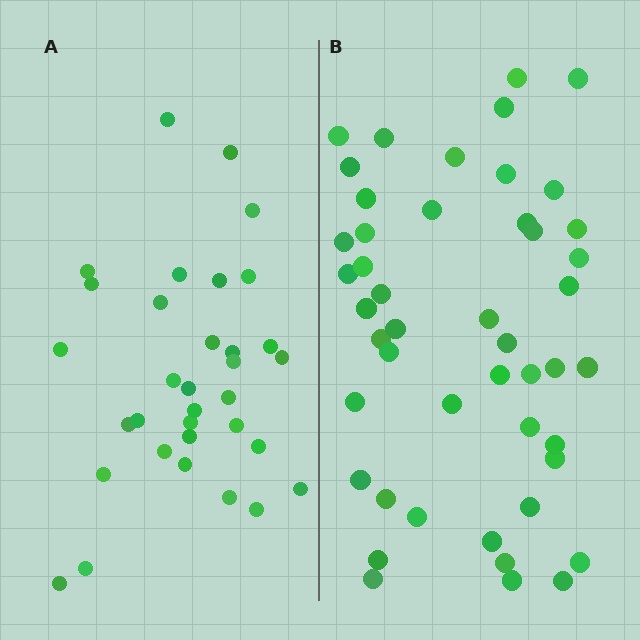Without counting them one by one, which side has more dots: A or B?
Region B (the right region) has more dots.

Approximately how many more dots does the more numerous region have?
Region B has approximately 15 more dots than region A.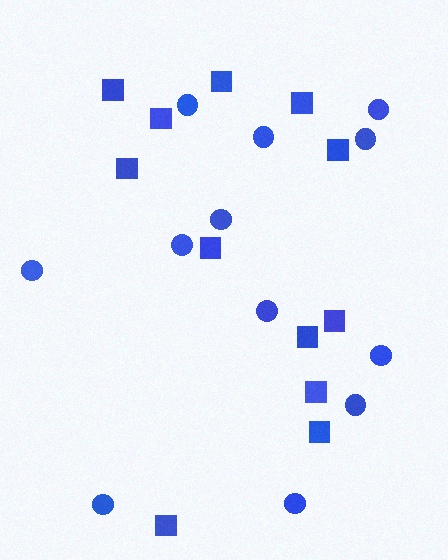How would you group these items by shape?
There are 2 groups: one group of squares (12) and one group of circles (12).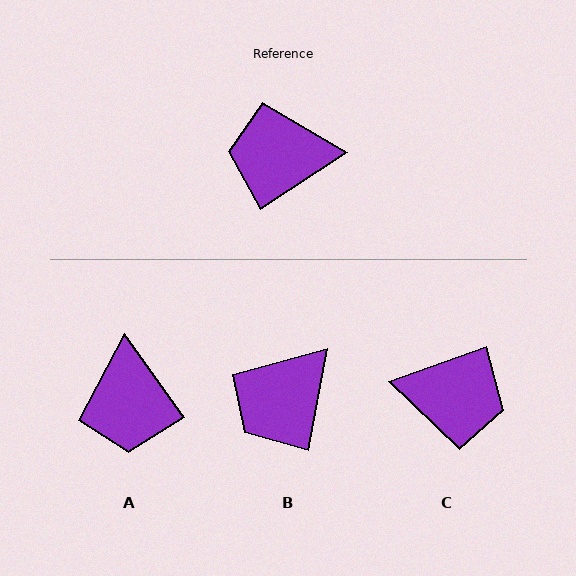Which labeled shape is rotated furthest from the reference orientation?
C, about 166 degrees away.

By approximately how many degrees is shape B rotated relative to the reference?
Approximately 46 degrees counter-clockwise.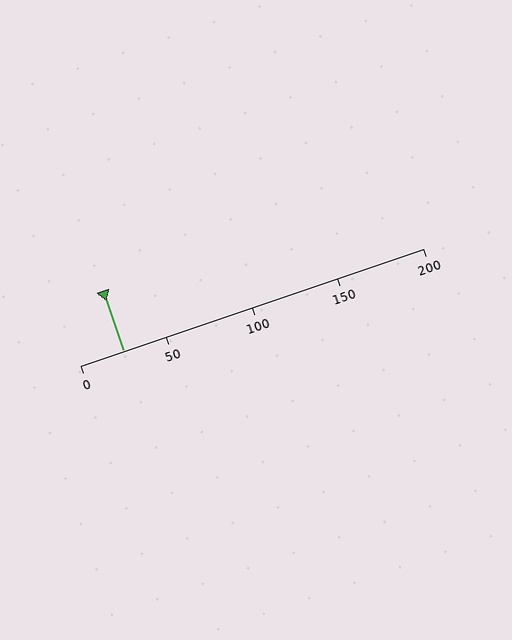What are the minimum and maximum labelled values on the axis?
The axis runs from 0 to 200.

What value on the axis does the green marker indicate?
The marker indicates approximately 25.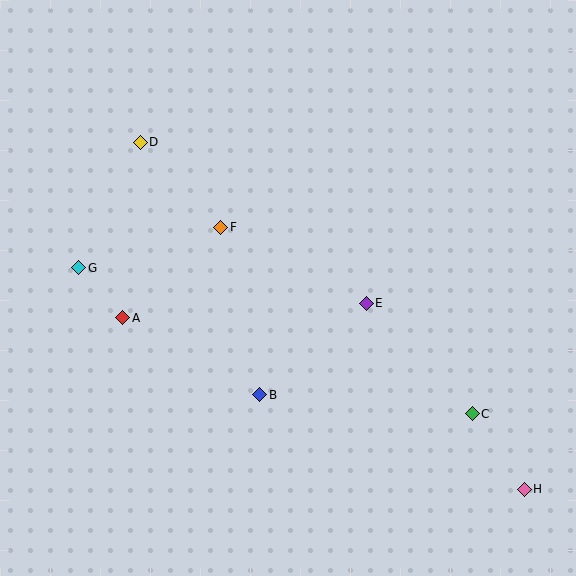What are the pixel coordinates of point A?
Point A is at (123, 318).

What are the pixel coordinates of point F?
Point F is at (221, 227).